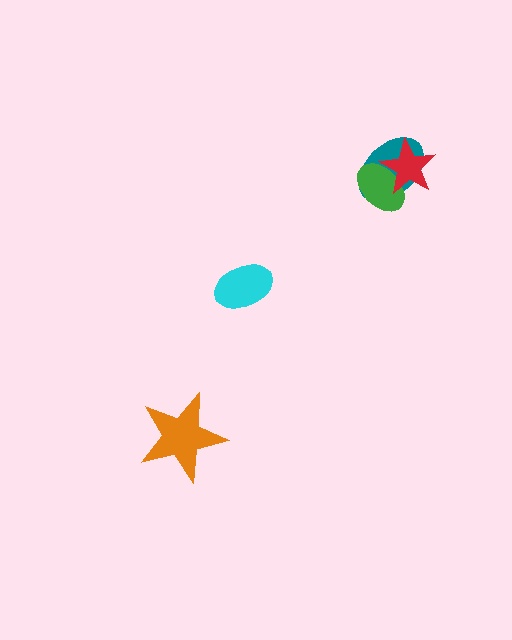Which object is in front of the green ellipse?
The red star is in front of the green ellipse.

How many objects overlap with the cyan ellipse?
0 objects overlap with the cyan ellipse.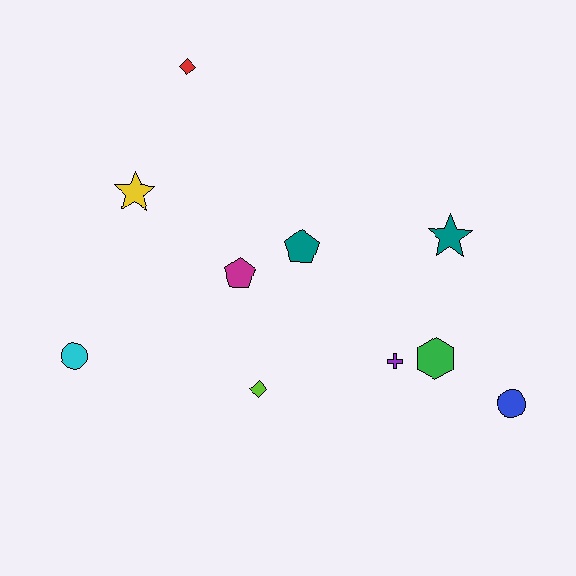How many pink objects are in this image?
There are no pink objects.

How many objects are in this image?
There are 10 objects.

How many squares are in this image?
There are no squares.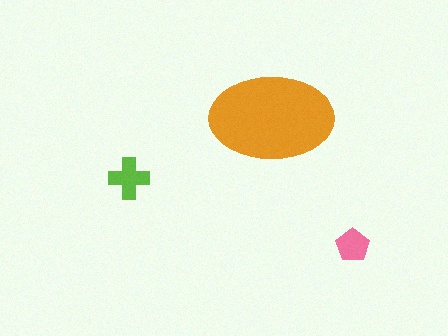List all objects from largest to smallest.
The orange ellipse, the lime cross, the pink pentagon.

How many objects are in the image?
There are 3 objects in the image.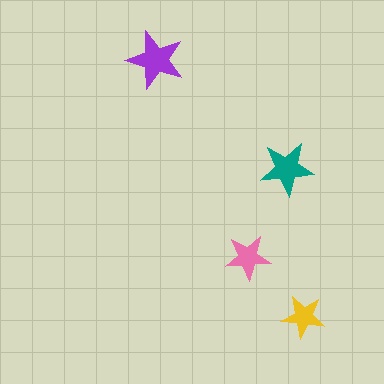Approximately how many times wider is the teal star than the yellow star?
About 1.5 times wider.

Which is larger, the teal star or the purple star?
The purple one.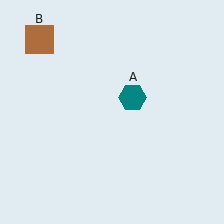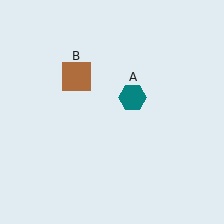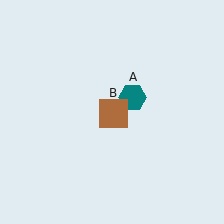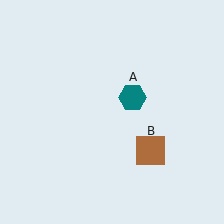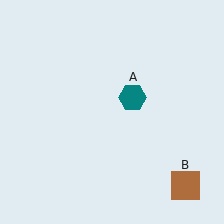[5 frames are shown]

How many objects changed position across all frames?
1 object changed position: brown square (object B).